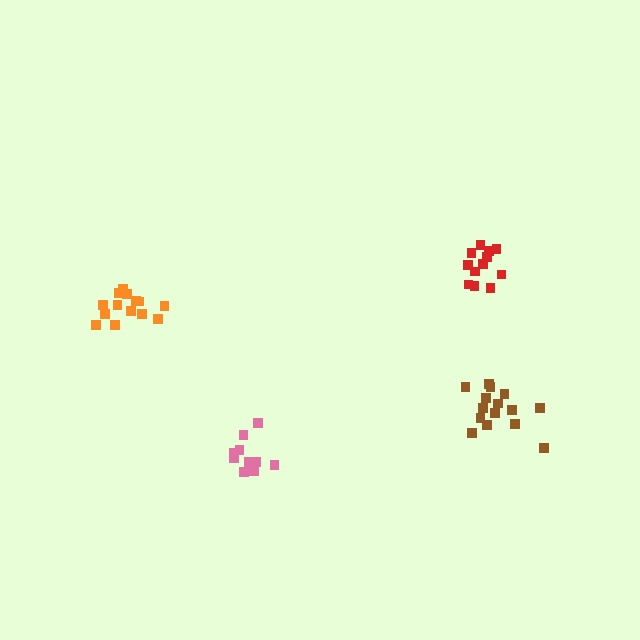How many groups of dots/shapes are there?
There are 4 groups.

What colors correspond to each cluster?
The clusters are colored: red, pink, brown, orange.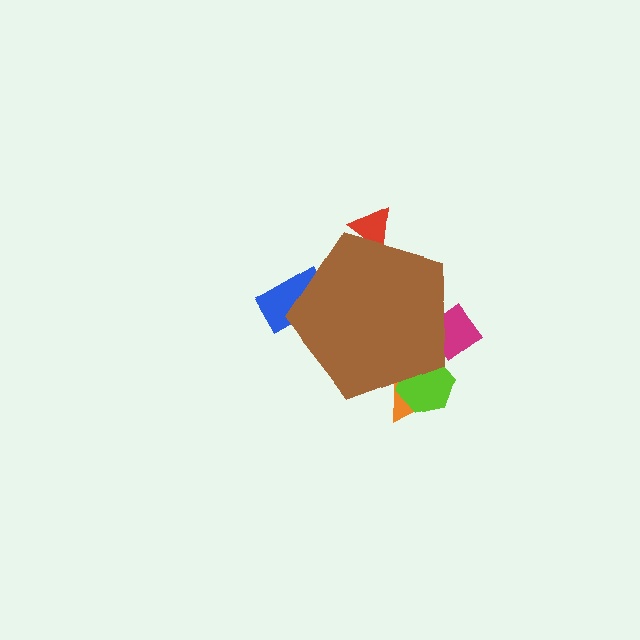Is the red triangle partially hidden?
Yes, the red triangle is partially hidden behind the brown pentagon.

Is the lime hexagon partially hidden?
Yes, the lime hexagon is partially hidden behind the brown pentagon.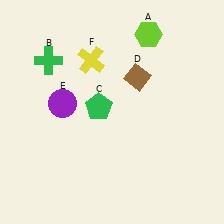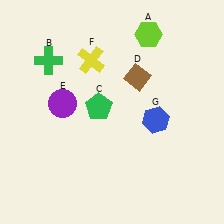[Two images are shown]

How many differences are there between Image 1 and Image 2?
There is 1 difference between the two images.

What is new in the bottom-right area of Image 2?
A blue hexagon (G) was added in the bottom-right area of Image 2.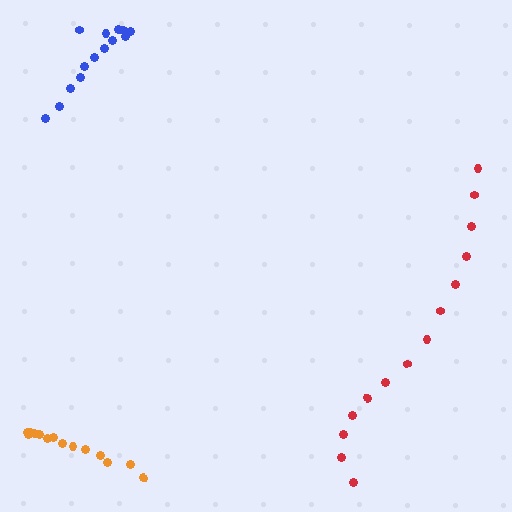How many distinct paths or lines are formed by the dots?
There are 3 distinct paths.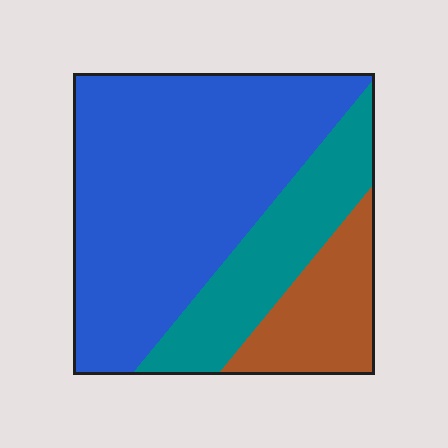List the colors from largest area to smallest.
From largest to smallest: blue, teal, brown.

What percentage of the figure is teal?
Teal takes up less than a quarter of the figure.